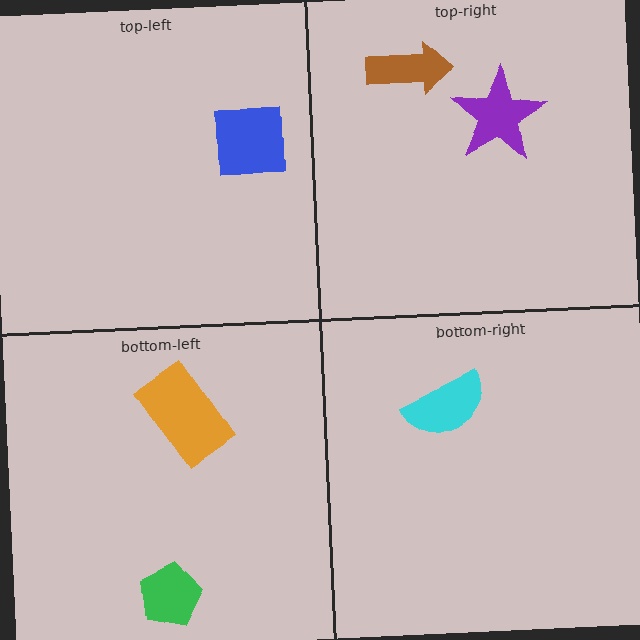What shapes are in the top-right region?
The purple star, the brown arrow.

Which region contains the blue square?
The top-left region.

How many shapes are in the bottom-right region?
1.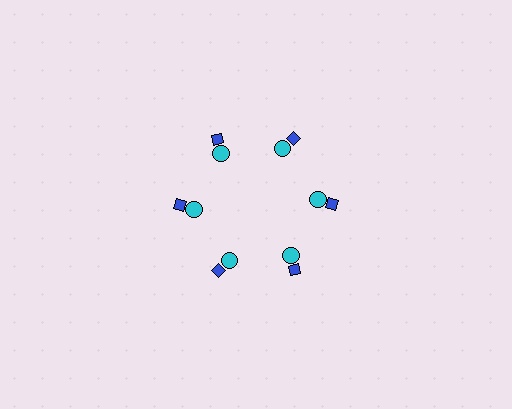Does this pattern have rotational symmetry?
Yes, this pattern has 6-fold rotational symmetry. It looks the same after rotating 60 degrees around the center.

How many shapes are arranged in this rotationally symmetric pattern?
There are 12 shapes, arranged in 6 groups of 2.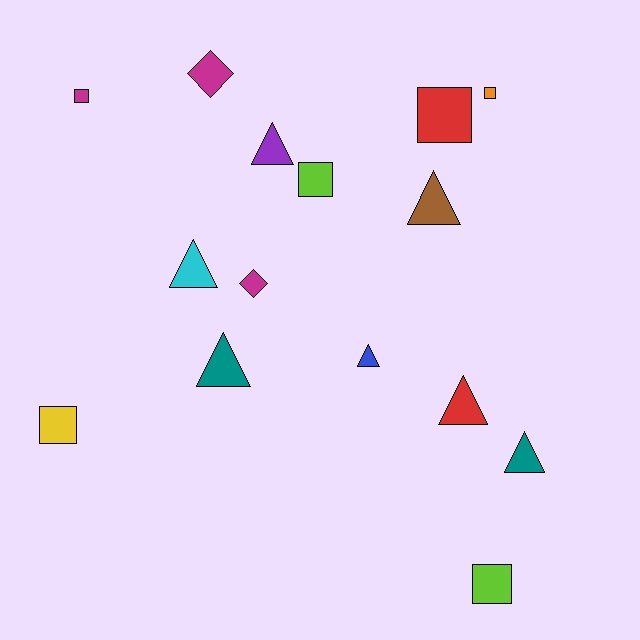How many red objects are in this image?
There are 2 red objects.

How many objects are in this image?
There are 15 objects.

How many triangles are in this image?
There are 7 triangles.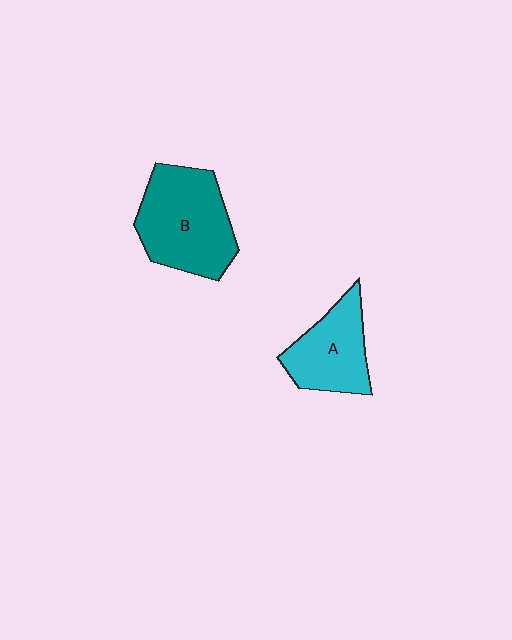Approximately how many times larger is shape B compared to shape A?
Approximately 1.4 times.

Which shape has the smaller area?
Shape A (cyan).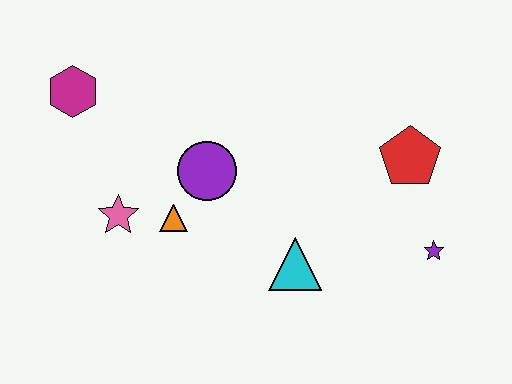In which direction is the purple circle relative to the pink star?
The purple circle is to the right of the pink star.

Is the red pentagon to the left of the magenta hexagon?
No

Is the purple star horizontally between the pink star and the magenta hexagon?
No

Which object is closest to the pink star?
The orange triangle is closest to the pink star.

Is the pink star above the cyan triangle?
Yes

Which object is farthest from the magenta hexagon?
The purple star is farthest from the magenta hexagon.